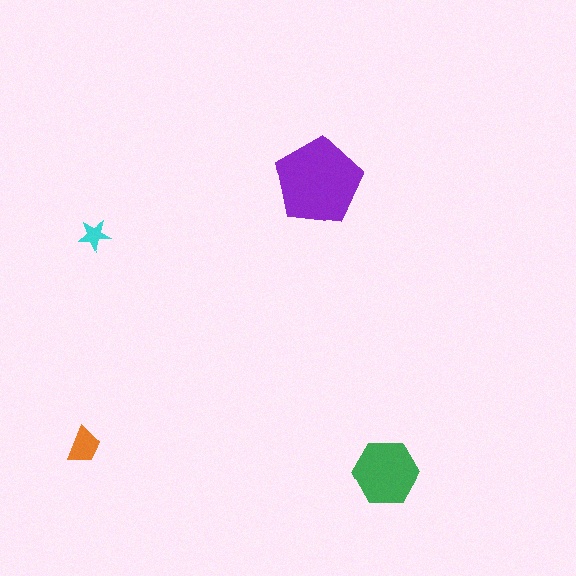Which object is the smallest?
The cyan star.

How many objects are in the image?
There are 4 objects in the image.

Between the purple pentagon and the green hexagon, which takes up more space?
The purple pentagon.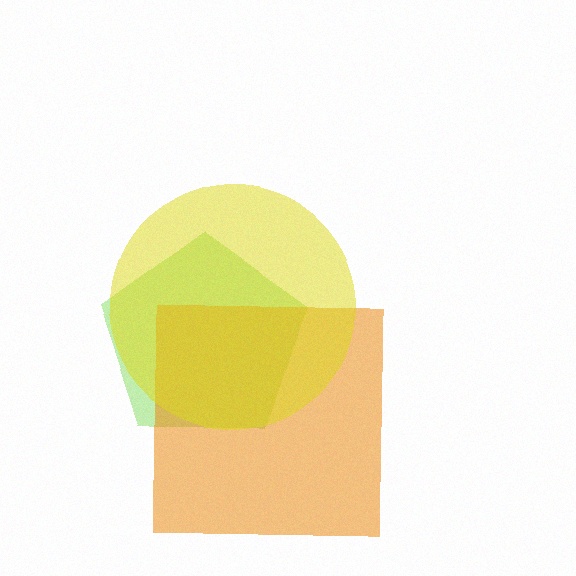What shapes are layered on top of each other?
The layered shapes are: a lime pentagon, an orange square, a yellow circle.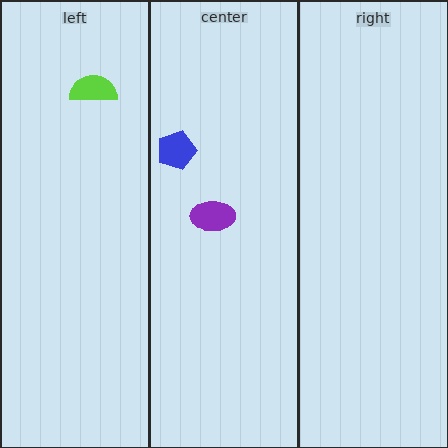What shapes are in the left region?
The lime semicircle.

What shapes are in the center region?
The purple ellipse, the blue pentagon.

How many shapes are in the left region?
1.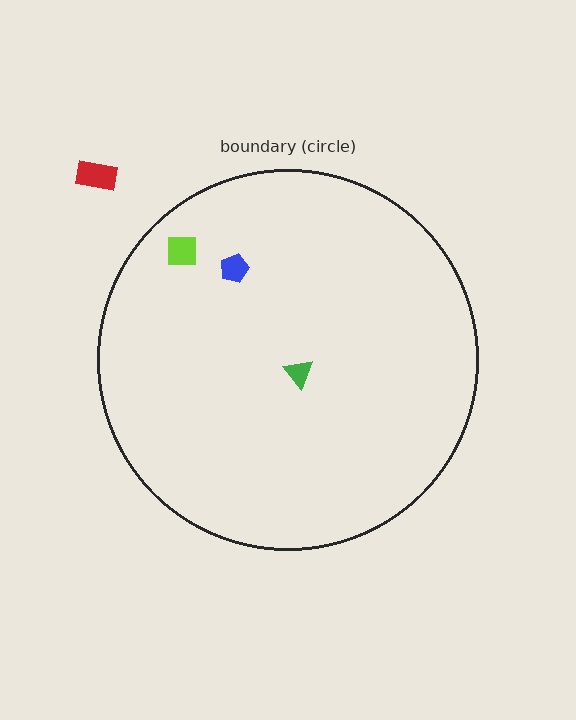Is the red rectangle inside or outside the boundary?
Outside.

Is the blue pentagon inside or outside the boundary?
Inside.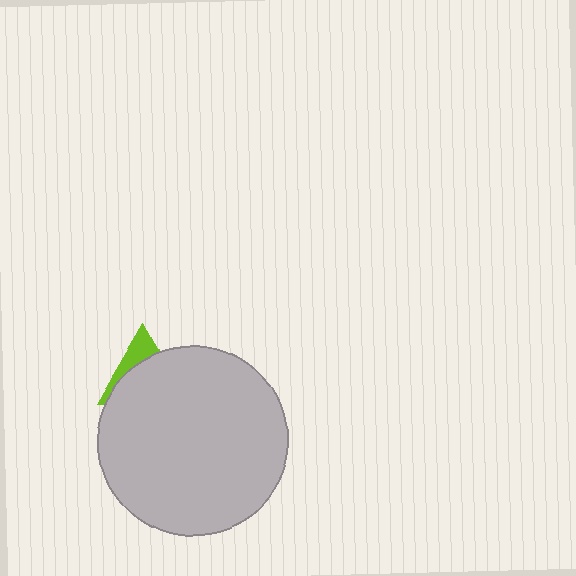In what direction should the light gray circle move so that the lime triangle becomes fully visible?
The light gray circle should move down. That is the shortest direction to clear the overlap and leave the lime triangle fully visible.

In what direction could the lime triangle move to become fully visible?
The lime triangle could move up. That would shift it out from behind the light gray circle entirely.